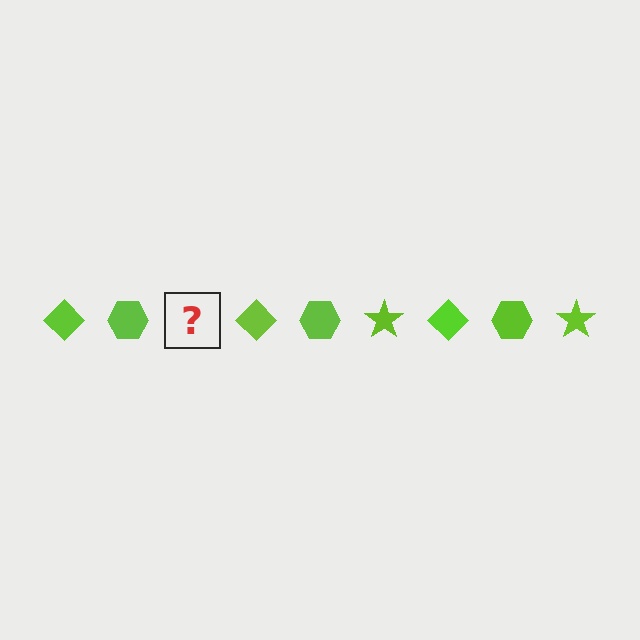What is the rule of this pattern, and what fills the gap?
The rule is that the pattern cycles through diamond, hexagon, star shapes in lime. The gap should be filled with a lime star.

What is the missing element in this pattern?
The missing element is a lime star.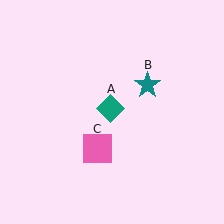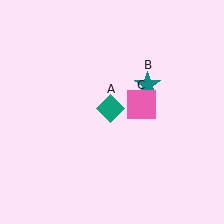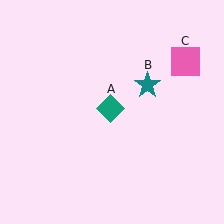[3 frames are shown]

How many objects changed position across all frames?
1 object changed position: pink square (object C).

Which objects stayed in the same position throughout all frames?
Teal diamond (object A) and teal star (object B) remained stationary.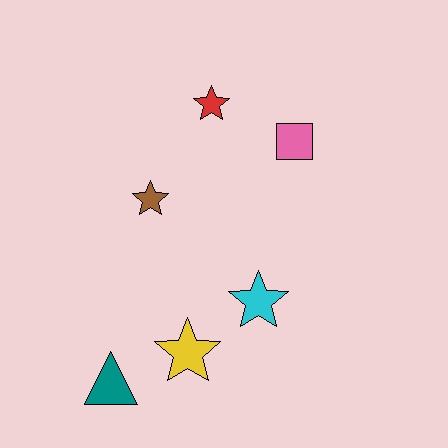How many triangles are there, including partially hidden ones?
There is 1 triangle.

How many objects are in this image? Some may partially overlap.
There are 6 objects.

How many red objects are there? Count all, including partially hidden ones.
There is 1 red object.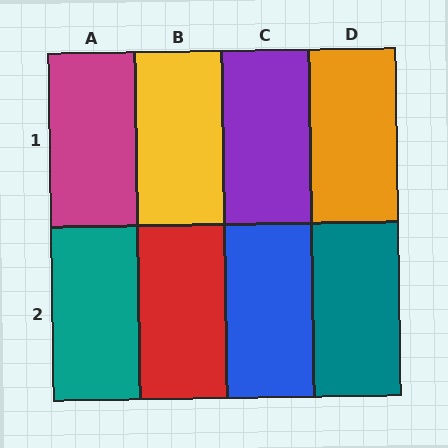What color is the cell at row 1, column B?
Yellow.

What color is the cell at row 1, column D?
Orange.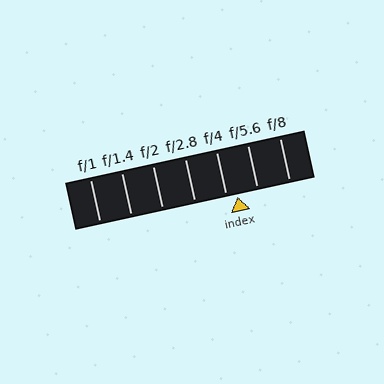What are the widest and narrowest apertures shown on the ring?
The widest aperture shown is f/1 and the narrowest is f/8.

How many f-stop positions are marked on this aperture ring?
There are 7 f-stop positions marked.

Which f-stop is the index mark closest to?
The index mark is closest to f/4.